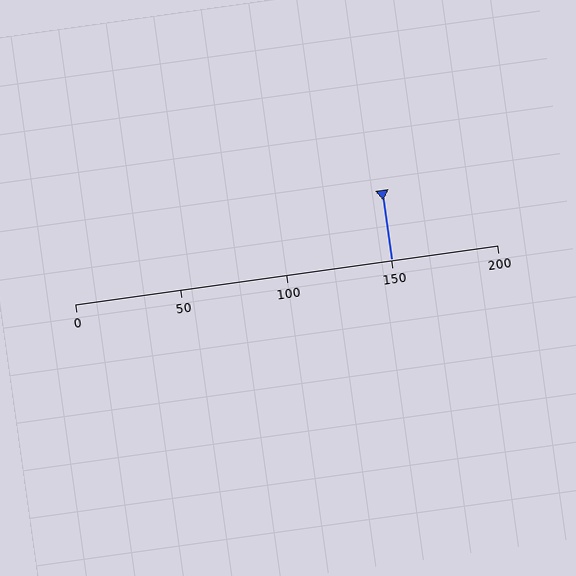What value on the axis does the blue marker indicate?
The marker indicates approximately 150.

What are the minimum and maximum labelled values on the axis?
The axis runs from 0 to 200.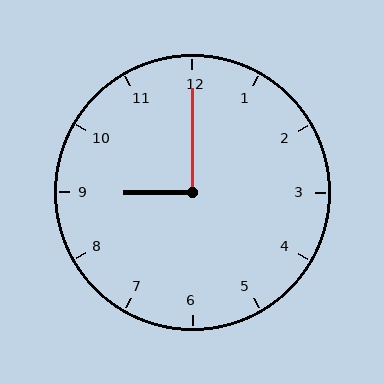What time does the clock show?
9:00.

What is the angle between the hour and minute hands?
Approximately 90 degrees.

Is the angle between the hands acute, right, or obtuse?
It is right.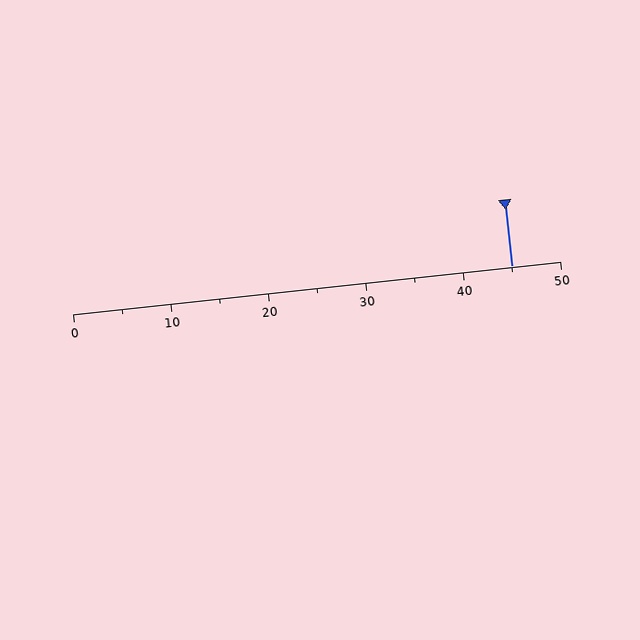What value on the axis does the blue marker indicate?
The marker indicates approximately 45.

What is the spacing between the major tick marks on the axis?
The major ticks are spaced 10 apart.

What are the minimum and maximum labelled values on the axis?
The axis runs from 0 to 50.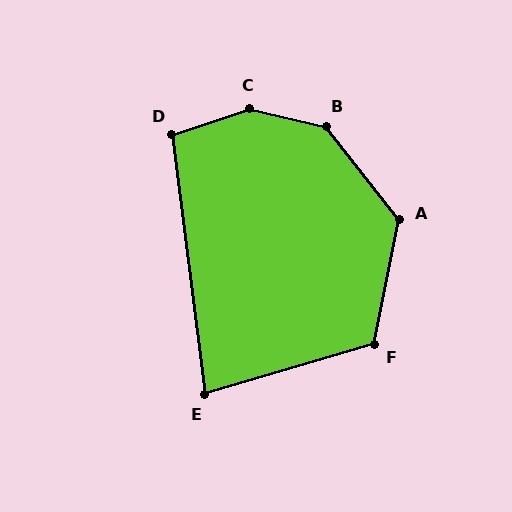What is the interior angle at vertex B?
Approximately 141 degrees (obtuse).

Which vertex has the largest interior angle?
C, at approximately 148 degrees.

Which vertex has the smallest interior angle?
E, at approximately 81 degrees.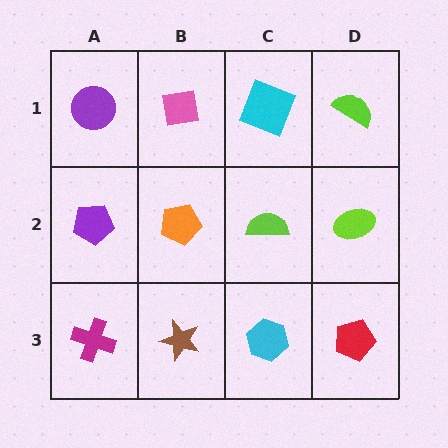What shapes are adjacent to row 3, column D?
A lime ellipse (row 2, column D), a cyan hexagon (row 3, column C).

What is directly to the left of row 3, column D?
A cyan hexagon.